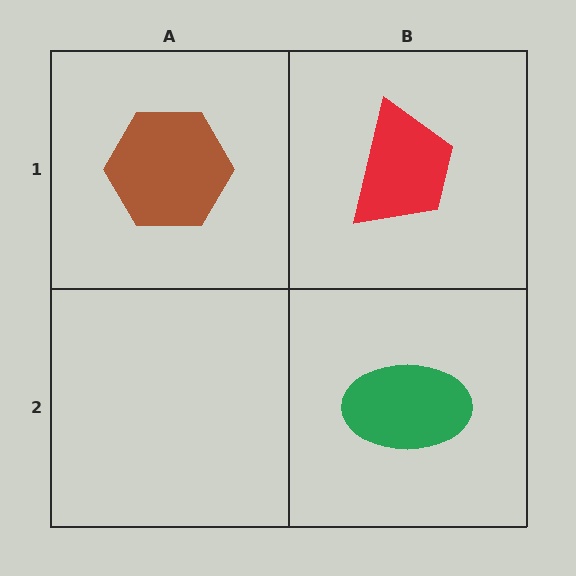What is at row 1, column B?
A red trapezoid.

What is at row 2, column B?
A green ellipse.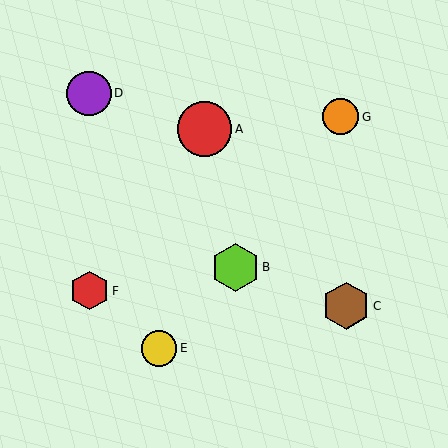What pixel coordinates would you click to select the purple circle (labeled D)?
Click at (89, 93) to select the purple circle D.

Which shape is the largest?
The red circle (labeled A) is the largest.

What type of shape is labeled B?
Shape B is a lime hexagon.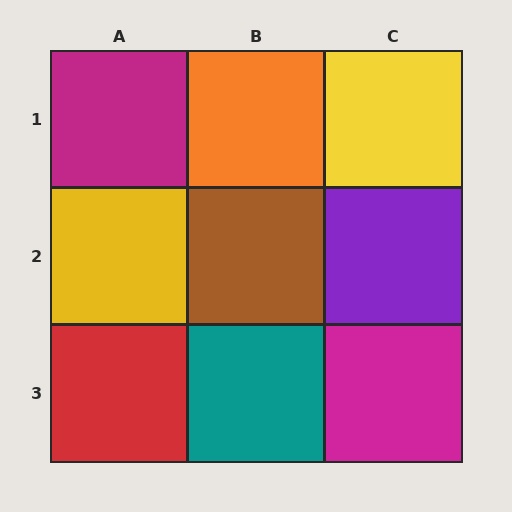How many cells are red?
1 cell is red.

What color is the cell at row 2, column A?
Yellow.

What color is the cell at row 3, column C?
Magenta.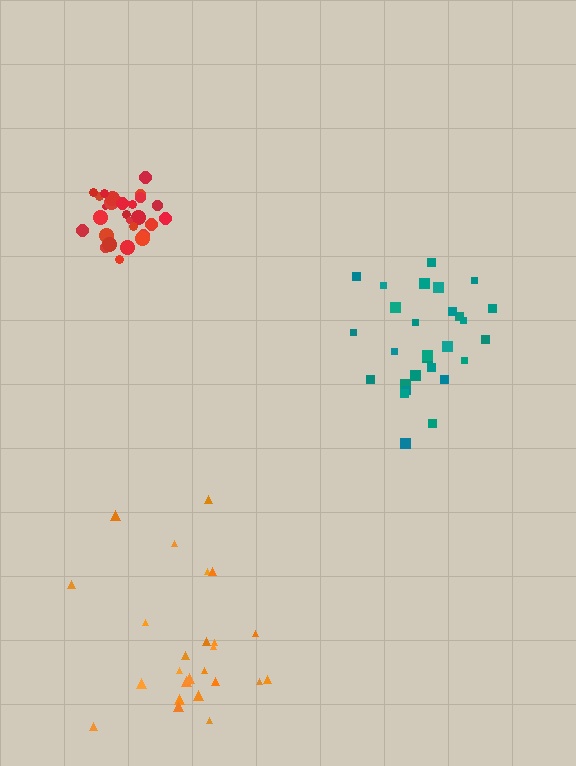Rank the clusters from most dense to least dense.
red, teal, orange.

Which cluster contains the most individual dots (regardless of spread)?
Teal (28).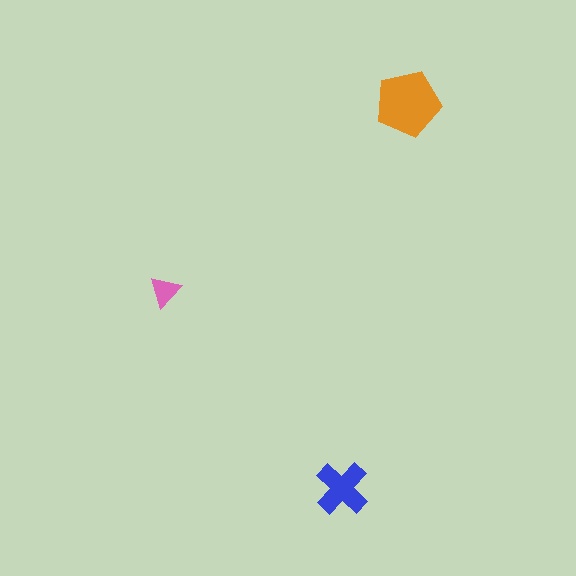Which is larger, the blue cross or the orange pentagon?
The orange pentagon.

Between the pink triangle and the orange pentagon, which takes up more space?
The orange pentagon.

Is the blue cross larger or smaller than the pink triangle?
Larger.